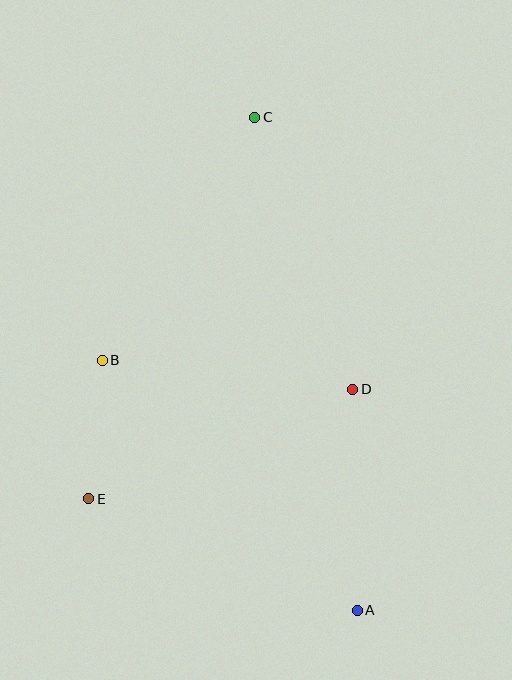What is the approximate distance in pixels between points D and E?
The distance between D and E is approximately 286 pixels.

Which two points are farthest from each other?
Points A and C are farthest from each other.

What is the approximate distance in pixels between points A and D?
The distance between A and D is approximately 221 pixels.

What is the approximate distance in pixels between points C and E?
The distance between C and E is approximately 416 pixels.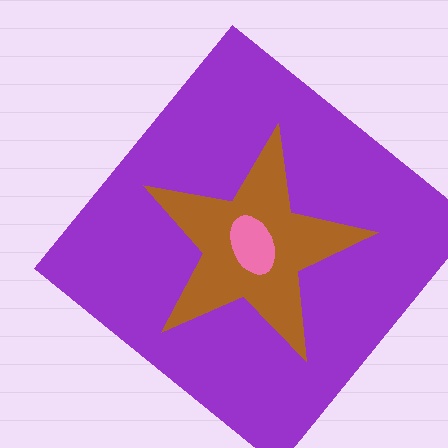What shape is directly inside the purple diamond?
The brown star.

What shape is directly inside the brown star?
The pink ellipse.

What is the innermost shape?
The pink ellipse.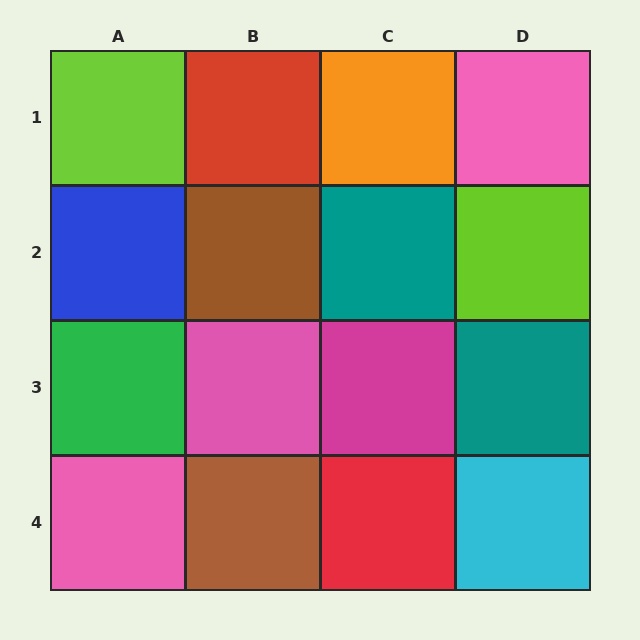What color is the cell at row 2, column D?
Lime.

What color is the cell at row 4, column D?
Cyan.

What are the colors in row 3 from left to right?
Green, pink, magenta, teal.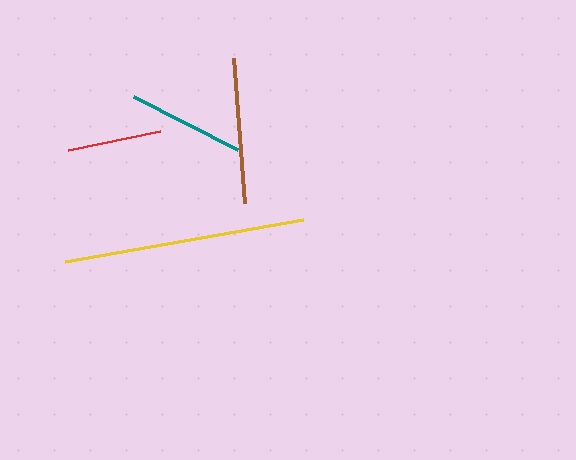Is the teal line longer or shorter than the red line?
The teal line is longer than the red line.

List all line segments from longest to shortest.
From longest to shortest: yellow, brown, teal, red.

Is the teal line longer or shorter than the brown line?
The brown line is longer than the teal line.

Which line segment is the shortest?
The red line is the shortest at approximately 94 pixels.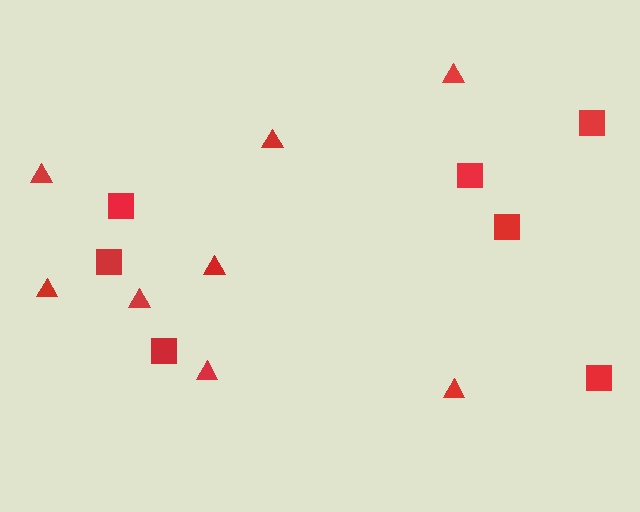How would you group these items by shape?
There are 2 groups: one group of squares (7) and one group of triangles (8).